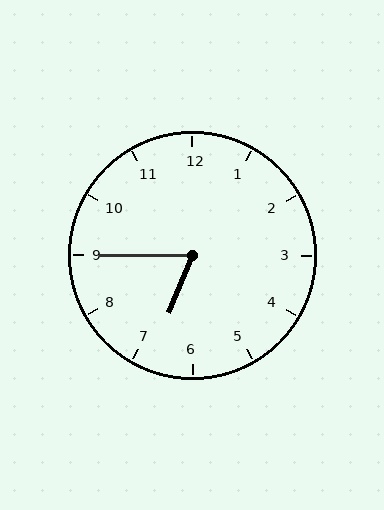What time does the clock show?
6:45.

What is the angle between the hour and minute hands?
Approximately 68 degrees.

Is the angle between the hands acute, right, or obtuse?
It is acute.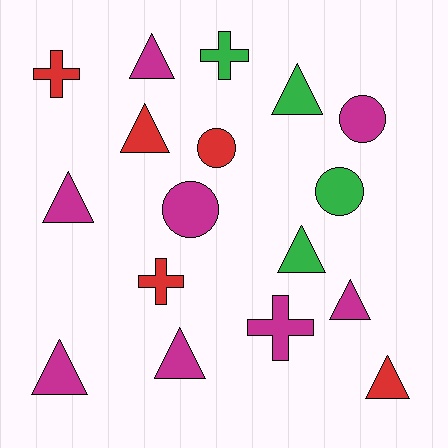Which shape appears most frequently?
Triangle, with 9 objects.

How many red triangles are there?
There are 2 red triangles.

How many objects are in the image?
There are 17 objects.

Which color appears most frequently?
Magenta, with 8 objects.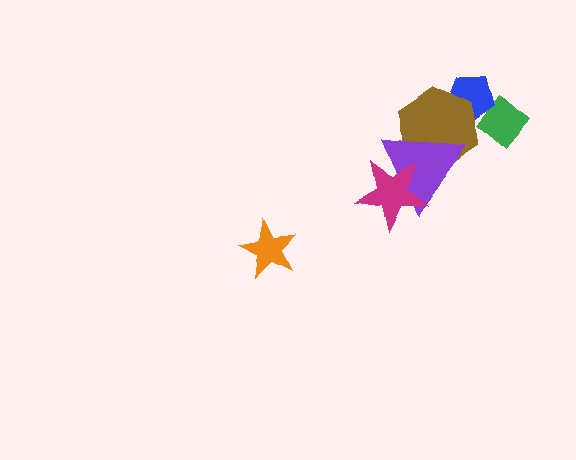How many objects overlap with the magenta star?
1 object overlaps with the magenta star.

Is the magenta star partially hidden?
No, no other shape covers it.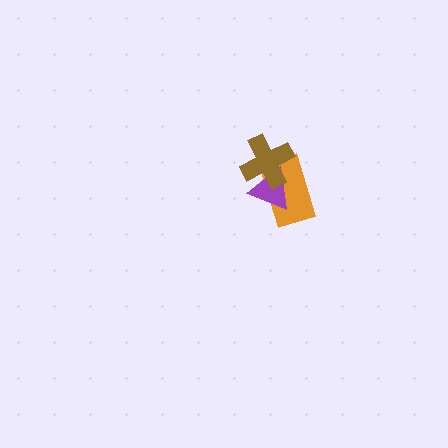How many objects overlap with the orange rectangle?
2 objects overlap with the orange rectangle.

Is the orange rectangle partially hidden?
Yes, it is partially covered by another shape.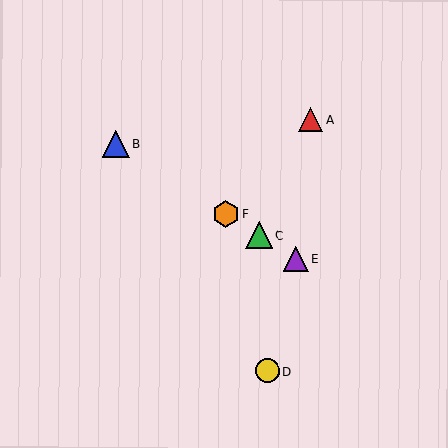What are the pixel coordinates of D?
Object D is at (267, 371).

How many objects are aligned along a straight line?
4 objects (B, C, E, F) are aligned along a straight line.